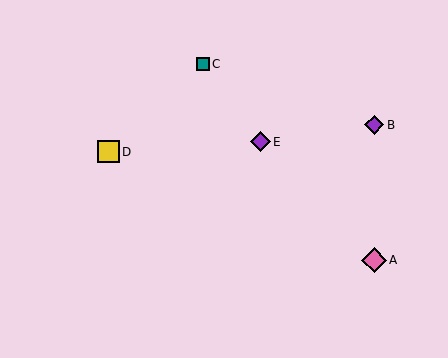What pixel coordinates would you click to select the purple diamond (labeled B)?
Click at (374, 125) to select the purple diamond B.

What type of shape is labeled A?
Shape A is a pink diamond.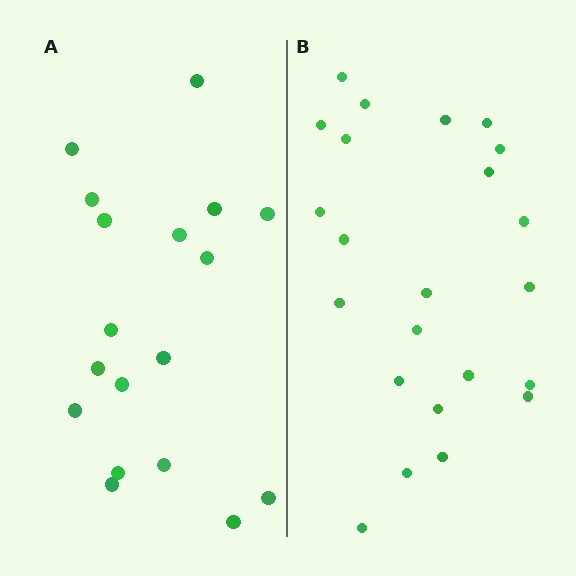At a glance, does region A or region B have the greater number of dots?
Region B (the right region) has more dots.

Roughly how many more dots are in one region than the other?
Region B has about 5 more dots than region A.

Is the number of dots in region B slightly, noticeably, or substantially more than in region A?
Region B has noticeably more, but not dramatically so. The ratio is roughly 1.3 to 1.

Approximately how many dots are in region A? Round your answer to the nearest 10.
About 20 dots. (The exact count is 18, which rounds to 20.)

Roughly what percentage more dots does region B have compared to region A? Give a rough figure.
About 30% more.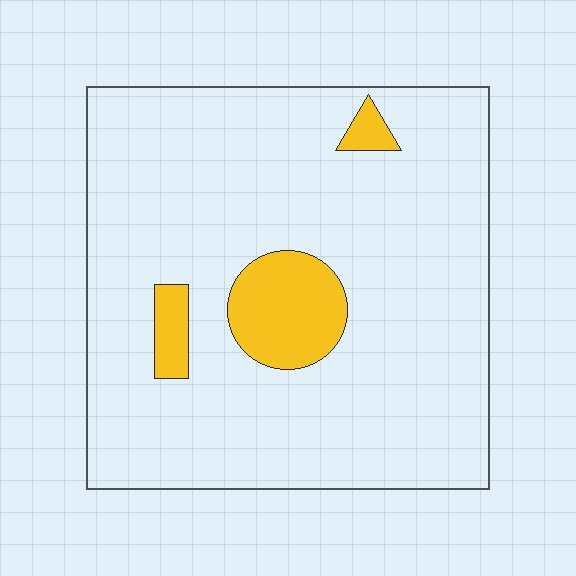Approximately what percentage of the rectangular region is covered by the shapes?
Approximately 10%.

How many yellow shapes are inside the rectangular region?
3.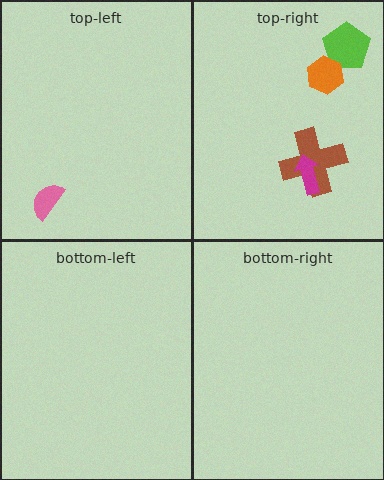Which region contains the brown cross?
The top-right region.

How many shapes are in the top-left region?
1.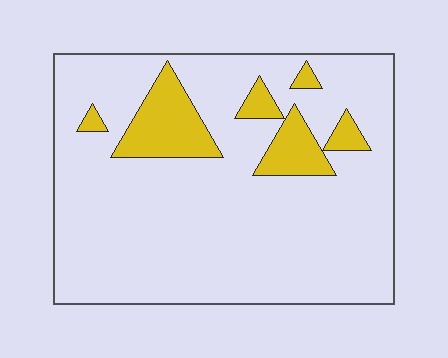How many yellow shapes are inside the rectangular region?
6.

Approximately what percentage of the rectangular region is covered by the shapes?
Approximately 15%.